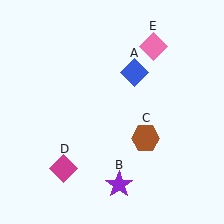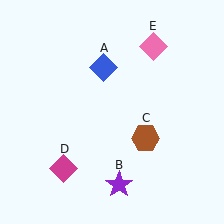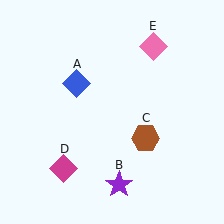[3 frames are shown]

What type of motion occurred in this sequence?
The blue diamond (object A) rotated counterclockwise around the center of the scene.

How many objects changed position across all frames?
1 object changed position: blue diamond (object A).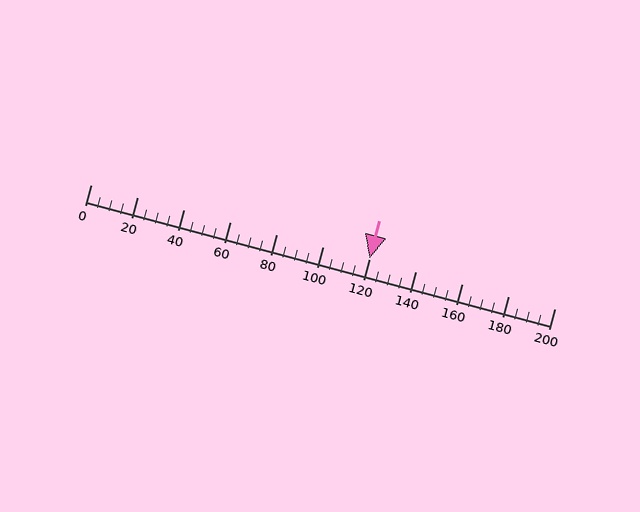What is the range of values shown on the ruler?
The ruler shows values from 0 to 200.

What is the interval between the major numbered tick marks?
The major tick marks are spaced 20 units apart.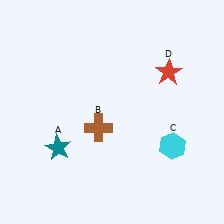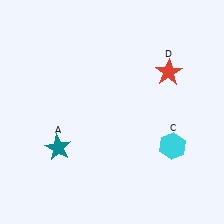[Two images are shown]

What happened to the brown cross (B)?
The brown cross (B) was removed in Image 2. It was in the bottom-left area of Image 1.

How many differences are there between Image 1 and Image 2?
There is 1 difference between the two images.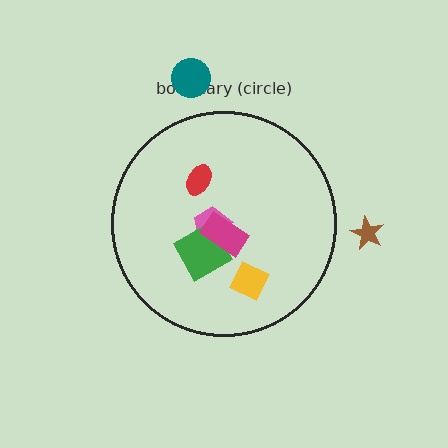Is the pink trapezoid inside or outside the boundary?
Inside.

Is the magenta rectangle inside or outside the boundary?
Inside.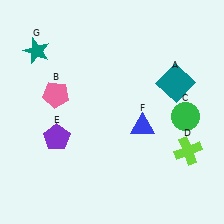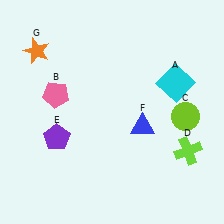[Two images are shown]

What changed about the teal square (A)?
In Image 1, A is teal. In Image 2, it changed to cyan.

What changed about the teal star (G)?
In Image 1, G is teal. In Image 2, it changed to orange.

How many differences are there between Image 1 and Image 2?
There are 3 differences between the two images.